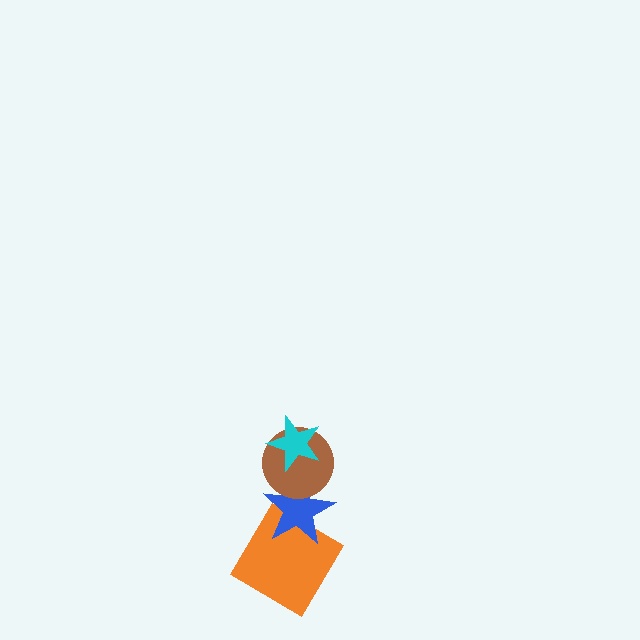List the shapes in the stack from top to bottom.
From top to bottom: the cyan star, the brown circle, the blue star, the orange diamond.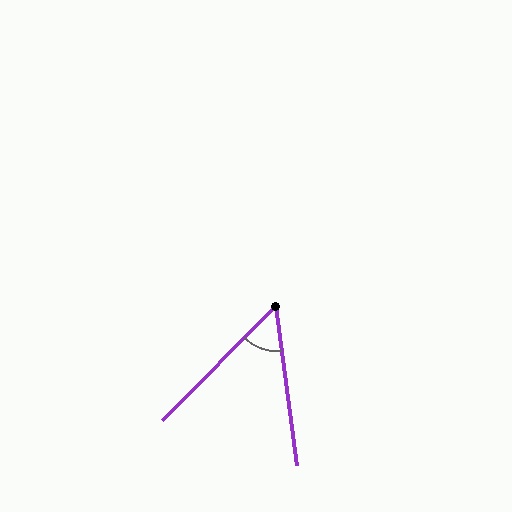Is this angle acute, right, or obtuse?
It is acute.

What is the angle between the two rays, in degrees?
Approximately 52 degrees.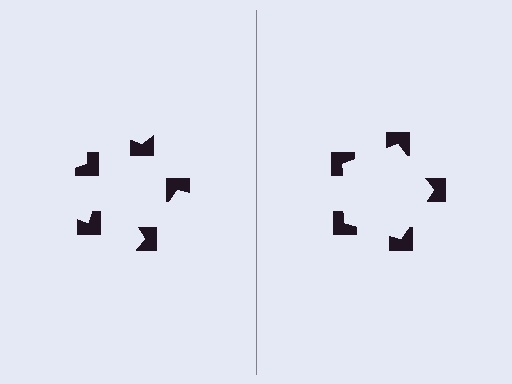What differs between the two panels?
The notched squares are positioned identically on both sides; only the wedge orientations differ. On the right they align to a pentagon; on the left they are misaligned.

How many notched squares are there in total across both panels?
10 — 5 on each side.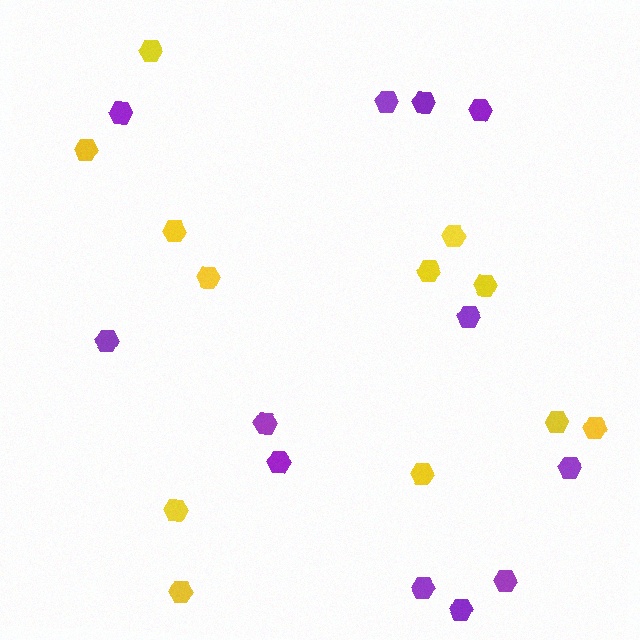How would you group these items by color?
There are 2 groups: one group of yellow hexagons (12) and one group of purple hexagons (12).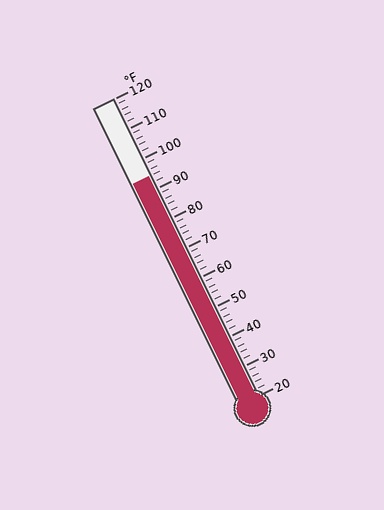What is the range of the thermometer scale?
The thermometer scale ranges from 20°F to 120°F.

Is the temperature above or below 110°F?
The temperature is below 110°F.